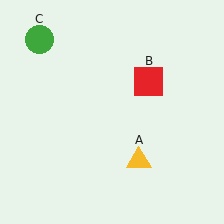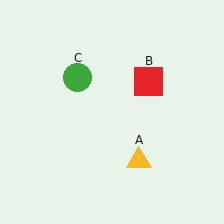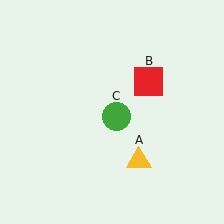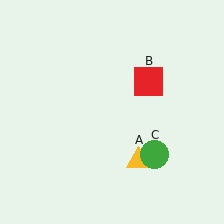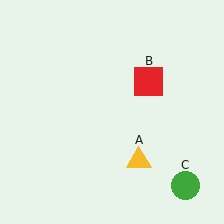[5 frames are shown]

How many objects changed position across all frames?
1 object changed position: green circle (object C).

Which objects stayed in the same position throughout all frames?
Yellow triangle (object A) and red square (object B) remained stationary.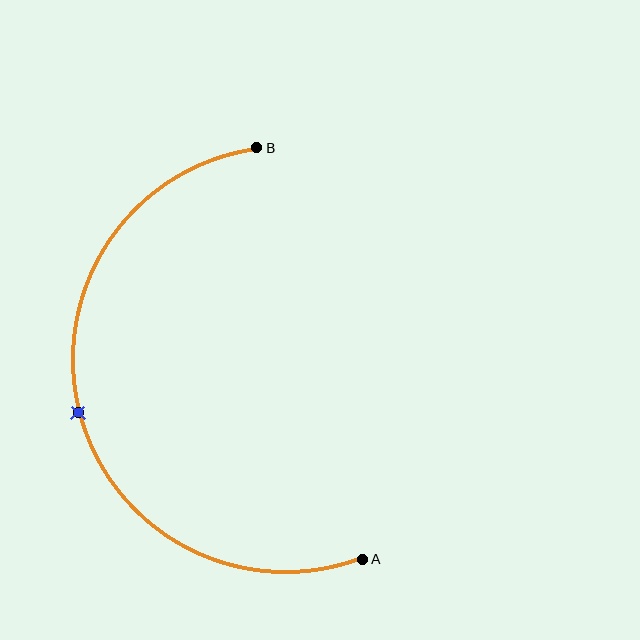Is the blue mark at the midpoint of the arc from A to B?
Yes. The blue mark lies on the arc at equal arc-length from both A and B — it is the arc midpoint.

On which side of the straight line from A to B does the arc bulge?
The arc bulges to the left of the straight line connecting A and B.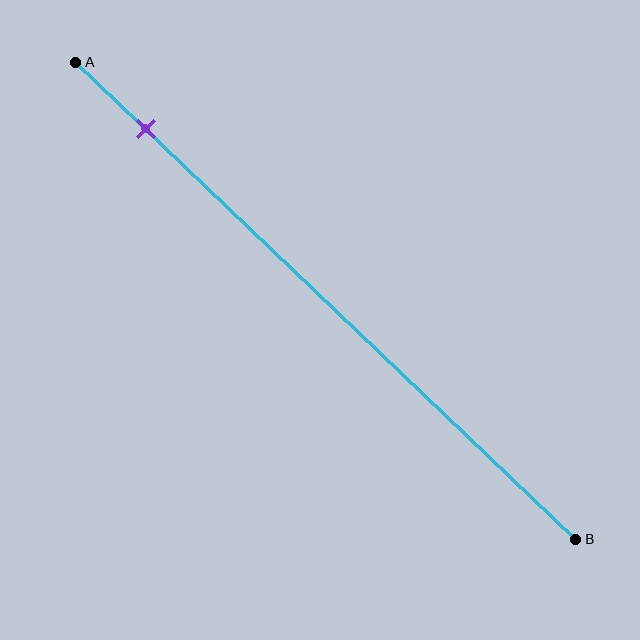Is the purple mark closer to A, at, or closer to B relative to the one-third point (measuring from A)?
The purple mark is closer to point A than the one-third point of segment AB.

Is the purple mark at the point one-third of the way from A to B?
No, the mark is at about 15% from A, not at the 33% one-third point.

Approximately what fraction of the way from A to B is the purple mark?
The purple mark is approximately 15% of the way from A to B.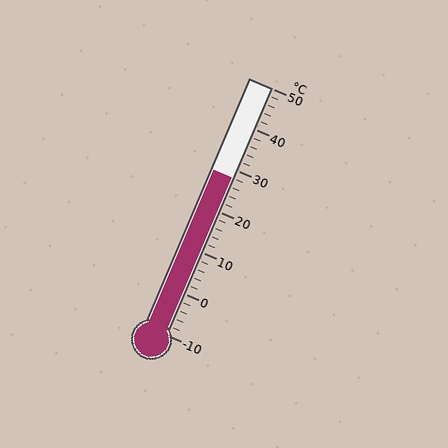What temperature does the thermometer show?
The thermometer shows approximately 28°C.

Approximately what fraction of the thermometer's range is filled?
The thermometer is filled to approximately 65% of its range.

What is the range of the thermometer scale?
The thermometer scale ranges from -10°C to 50°C.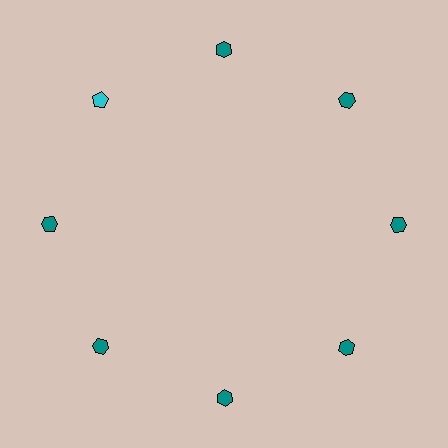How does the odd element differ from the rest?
It differs in both color (cyan instead of teal) and shape (pentagon instead of hexagon).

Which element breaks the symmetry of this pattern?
The cyan pentagon at roughly the 10 o'clock position breaks the symmetry. All other shapes are teal hexagons.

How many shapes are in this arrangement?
There are 8 shapes arranged in a ring pattern.